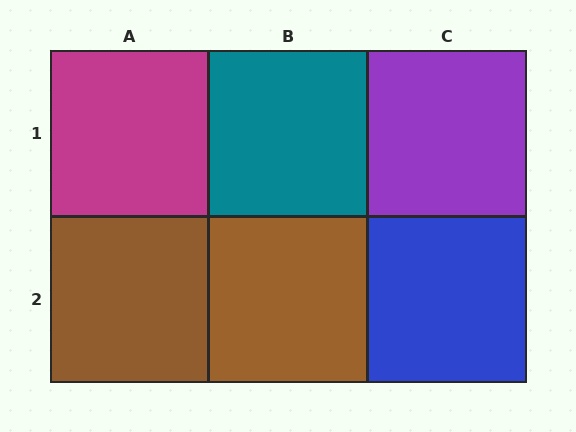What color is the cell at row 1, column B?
Teal.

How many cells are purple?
1 cell is purple.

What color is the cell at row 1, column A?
Magenta.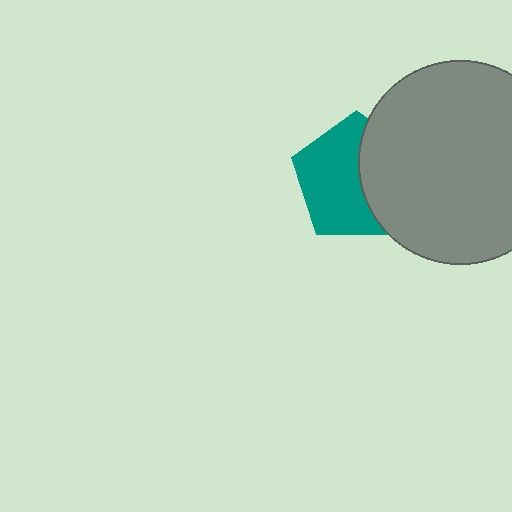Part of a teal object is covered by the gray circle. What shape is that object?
It is a pentagon.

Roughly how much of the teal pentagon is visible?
About half of it is visible (roughly 59%).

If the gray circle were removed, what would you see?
You would see the complete teal pentagon.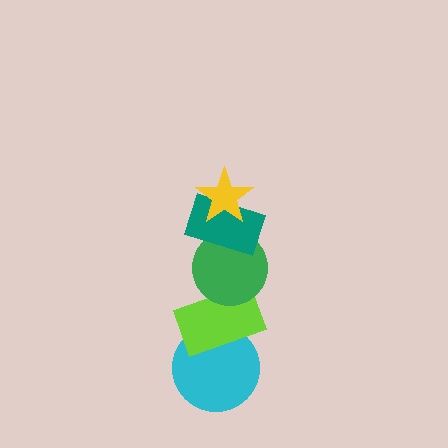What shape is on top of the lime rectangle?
The green circle is on top of the lime rectangle.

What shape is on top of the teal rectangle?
The yellow star is on top of the teal rectangle.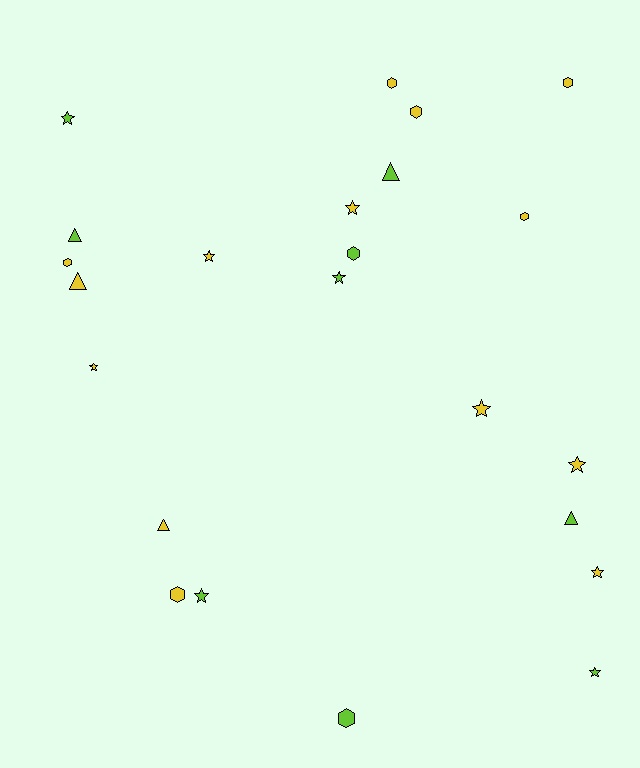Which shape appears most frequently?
Star, with 10 objects.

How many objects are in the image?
There are 23 objects.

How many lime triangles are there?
There are 3 lime triangles.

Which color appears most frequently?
Yellow, with 14 objects.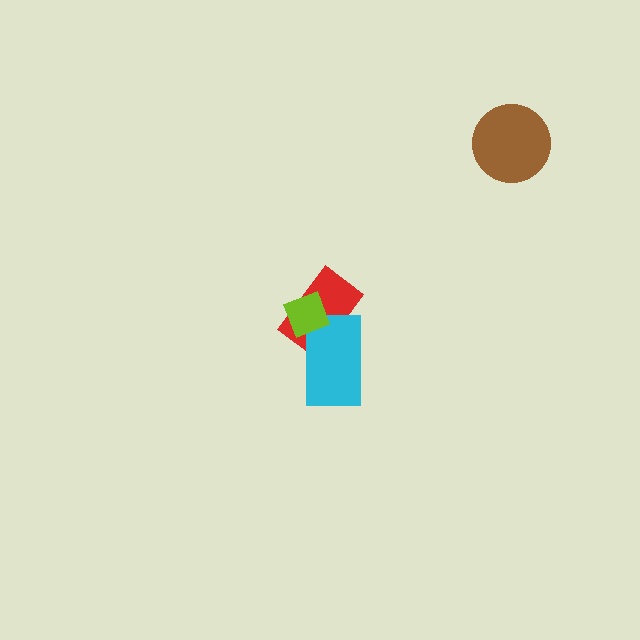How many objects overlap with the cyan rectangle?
2 objects overlap with the cyan rectangle.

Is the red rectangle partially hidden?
Yes, it is partially covered by another shape.